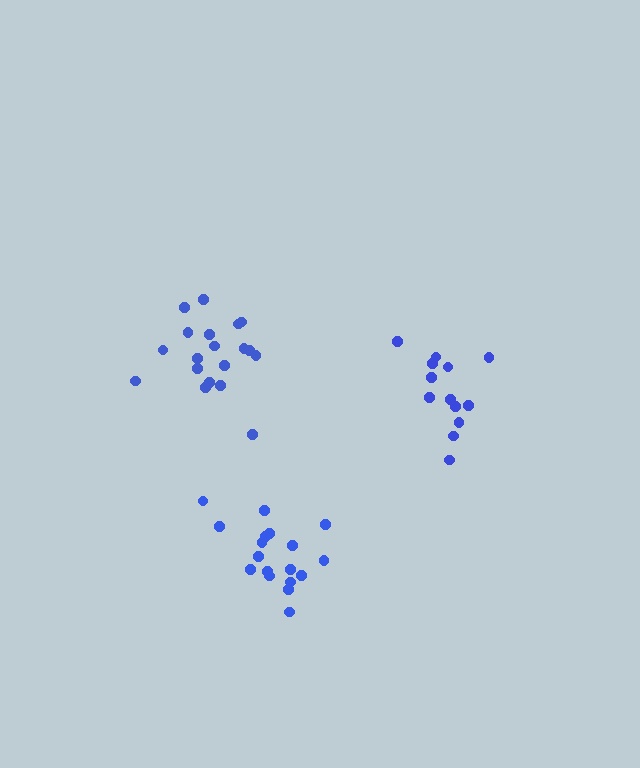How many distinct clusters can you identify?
There are 3 distinct clusters.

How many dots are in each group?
Group 1: 19 dots, Group 2: 18 dots, Group 3: 14 dots (51 total).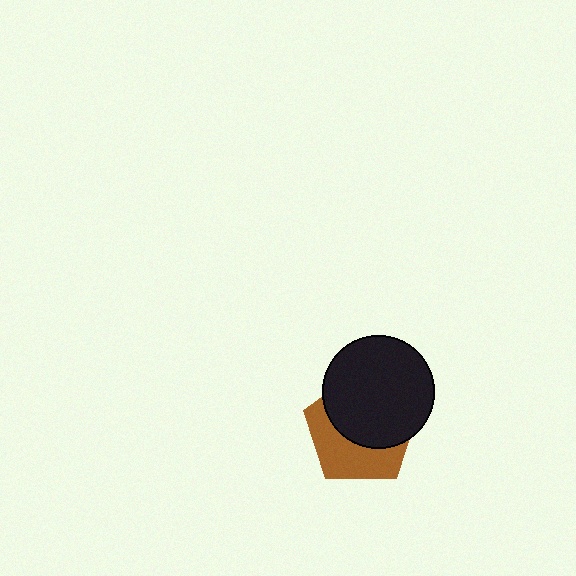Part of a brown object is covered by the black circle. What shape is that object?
It is a pentagon.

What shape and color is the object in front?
The object in front is a black circle.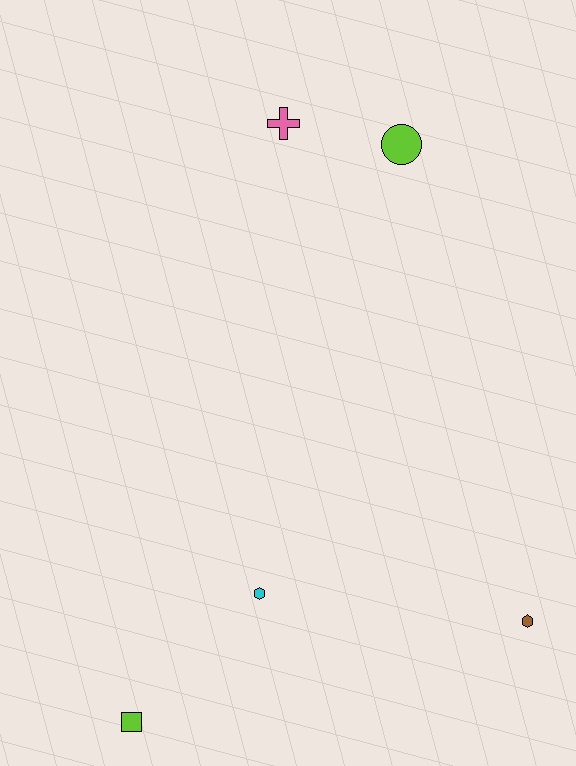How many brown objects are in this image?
There is 1 brown object.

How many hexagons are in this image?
There are 2 hexagons.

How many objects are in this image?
There are 5 objects.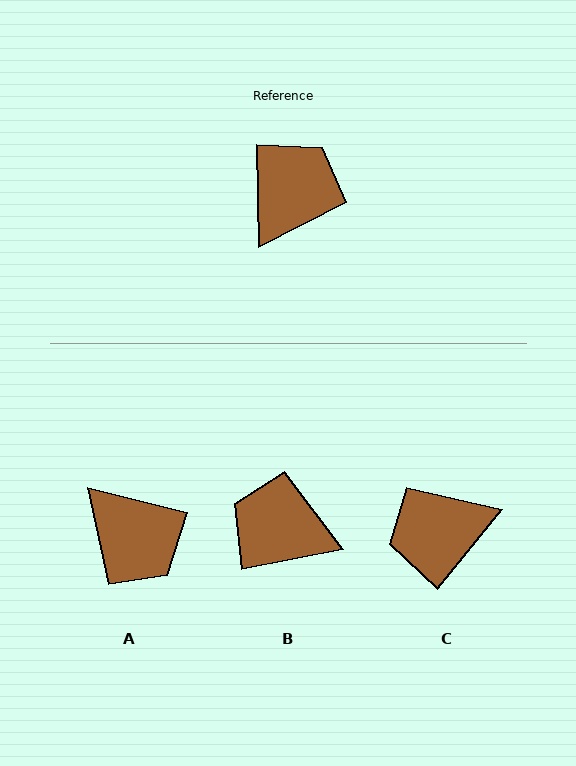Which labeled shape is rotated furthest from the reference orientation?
C, about 140 degrees away.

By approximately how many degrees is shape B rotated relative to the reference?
Approximately 100 degrees counter-clockwise.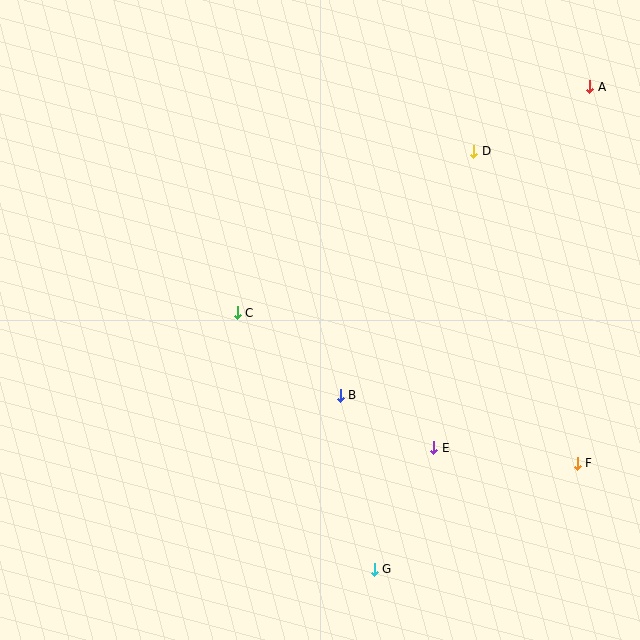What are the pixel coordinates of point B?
Point B is at (340, 395).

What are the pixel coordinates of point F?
Point F is at (577, 463).